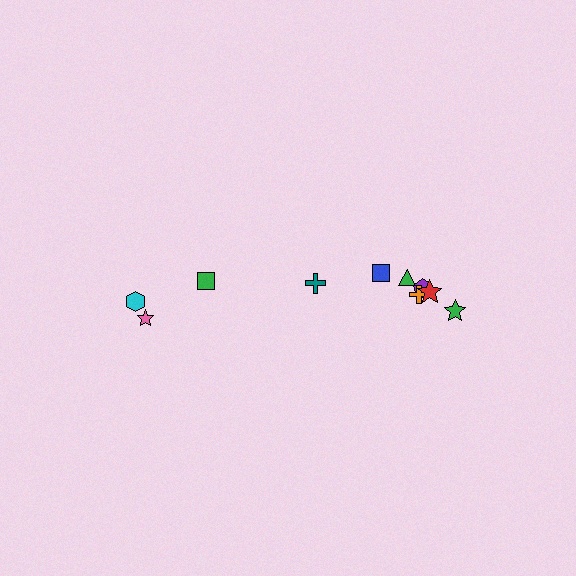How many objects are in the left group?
There are 3 objects.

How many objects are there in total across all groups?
There are 10 objects.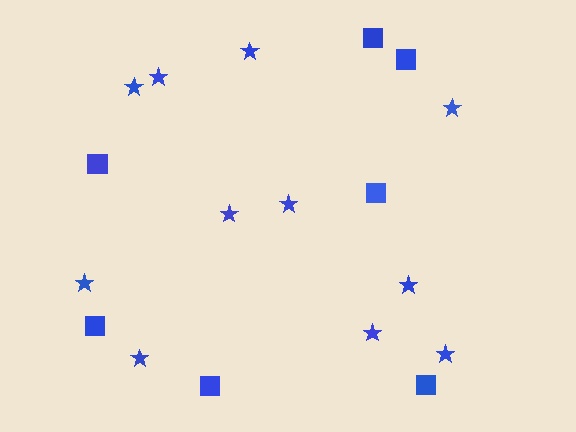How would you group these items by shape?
There are 2 groups: one group of stars (11) and one group of squares (7).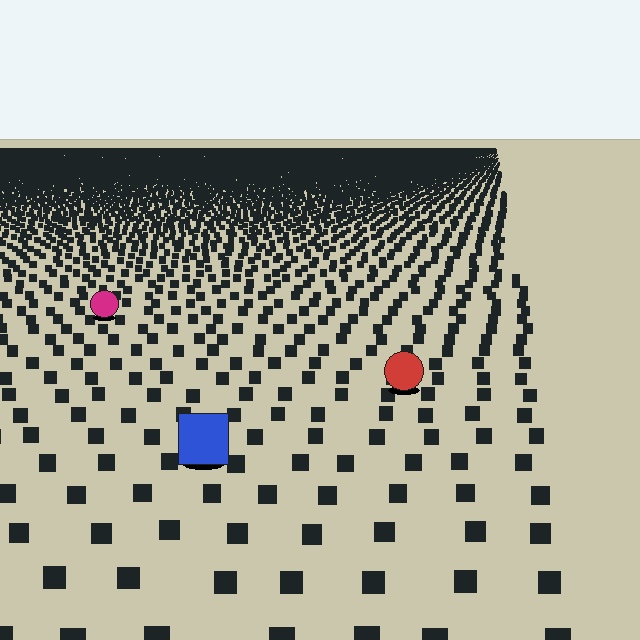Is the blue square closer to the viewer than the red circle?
Yes. The blue square is closer — you can tell from the texture gradient: the ground texture is coarser near it.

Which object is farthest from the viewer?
The magenta circle is farthest from the viewer. It appears smaller and the ground texture around it is denser.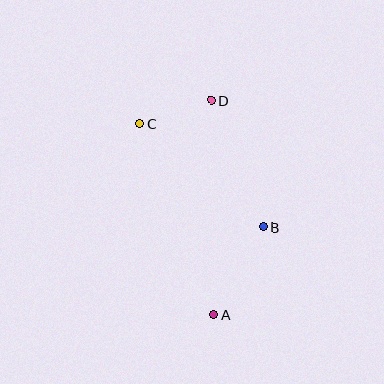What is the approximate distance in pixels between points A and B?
The distance between A and B is approximately 101 pixels.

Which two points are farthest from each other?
Points A and D are farthest from each other.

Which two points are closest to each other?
Points C and D are closest to each other.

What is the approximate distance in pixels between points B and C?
The distance between B and C is approximately 161 pixels.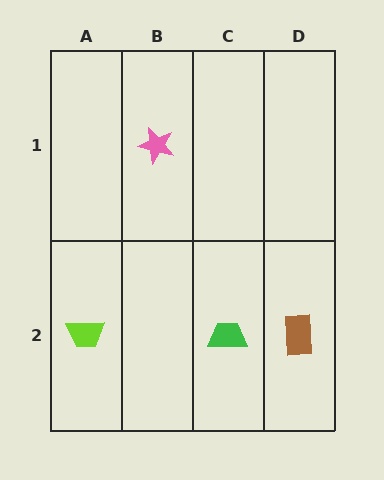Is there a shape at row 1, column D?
No, that cell is empty.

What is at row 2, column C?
A green trapezoid.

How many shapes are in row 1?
1 shape.